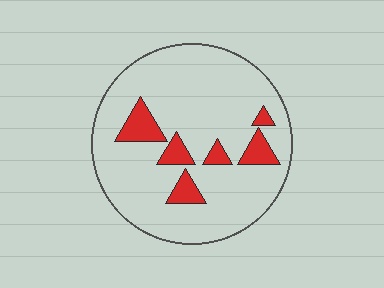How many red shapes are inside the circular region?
6.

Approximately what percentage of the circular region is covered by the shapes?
Approximately 15%.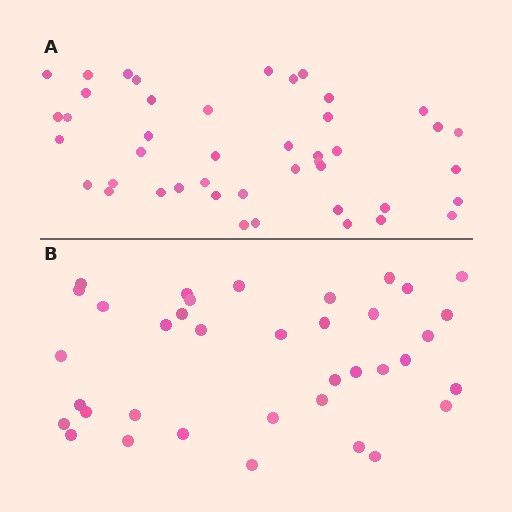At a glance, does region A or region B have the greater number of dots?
Region A (the top region) has more dots.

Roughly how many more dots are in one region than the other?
Region A has roughly 8 or so more dots than region B.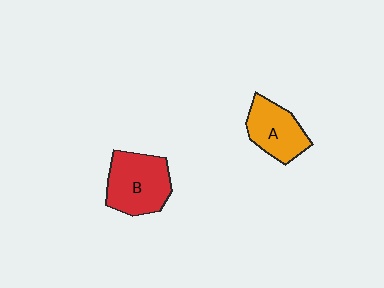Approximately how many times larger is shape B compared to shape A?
Approximately 1.3 times.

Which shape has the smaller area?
Shape A (orange).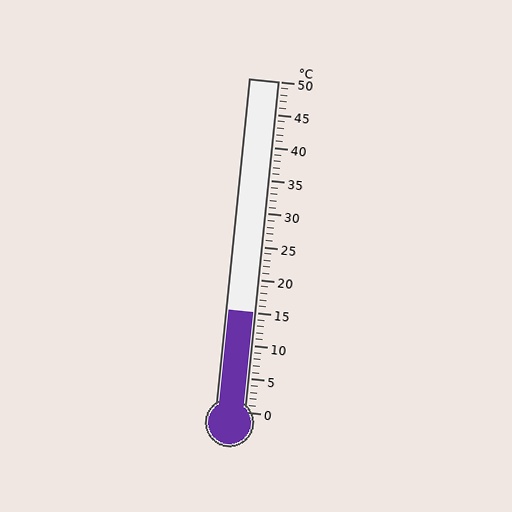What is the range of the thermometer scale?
The thermometer scale ranges from 0°C to 50°C.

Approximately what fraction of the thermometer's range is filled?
The thermometer is filled to approximately 30% of its range.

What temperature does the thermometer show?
The thermometer shows approximately 15°C.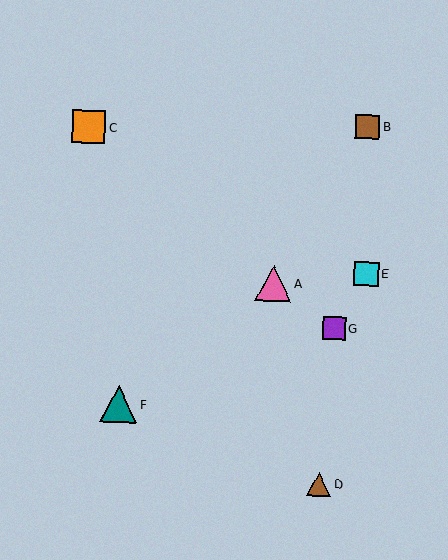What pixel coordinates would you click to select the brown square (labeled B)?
Click at (367, 127) to select the brown square B.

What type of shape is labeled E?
Shape E is a cyan square.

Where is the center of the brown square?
The center of the brown square is at (367, 127).